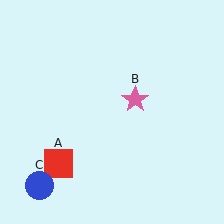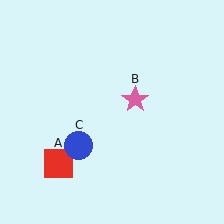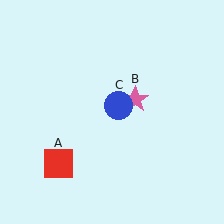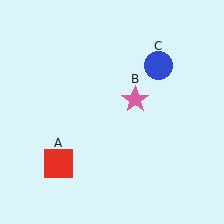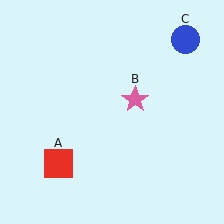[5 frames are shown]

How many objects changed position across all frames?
1 object changed position: blue circle (object C).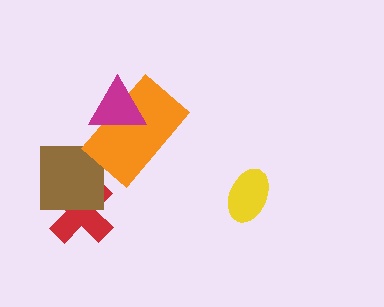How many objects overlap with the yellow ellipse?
0 objects overlap with the yellow ellipse.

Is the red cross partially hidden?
Yes, it is partially covered by another shape.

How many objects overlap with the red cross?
1 object overlaps with the red cross.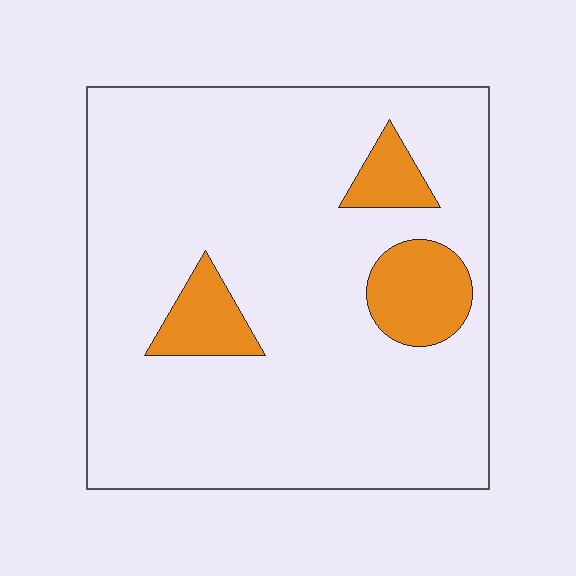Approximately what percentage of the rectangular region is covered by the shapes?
Approximately 10%.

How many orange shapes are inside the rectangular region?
3.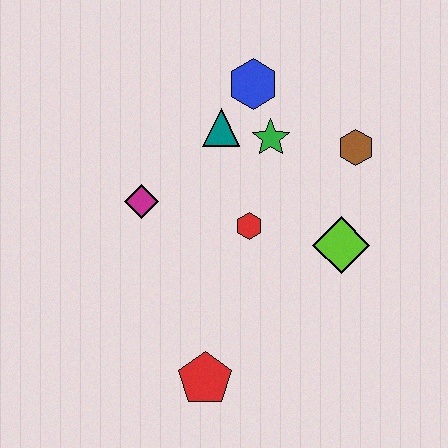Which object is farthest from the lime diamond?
The magenta diamond is farthest from the lime diamond.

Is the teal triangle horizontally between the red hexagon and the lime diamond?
No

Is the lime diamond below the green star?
Yes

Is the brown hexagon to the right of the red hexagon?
Yes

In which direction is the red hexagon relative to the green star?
The red hexagon is below the green star.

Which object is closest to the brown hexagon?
The green star is closest to the brown hexagon.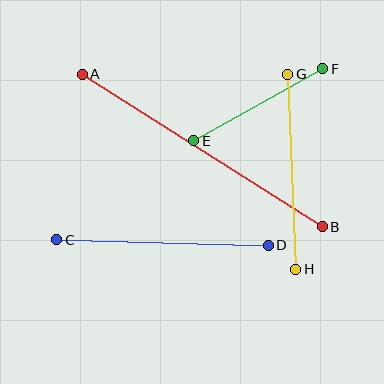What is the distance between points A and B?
The distance is approximately 285 pixels.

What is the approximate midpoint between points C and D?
The midpoint is at approximately (163, 243) pixels.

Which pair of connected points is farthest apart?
Points A and B are farthest apart.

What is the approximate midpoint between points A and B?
The midpoint is at approximately (202, 151) pixels.